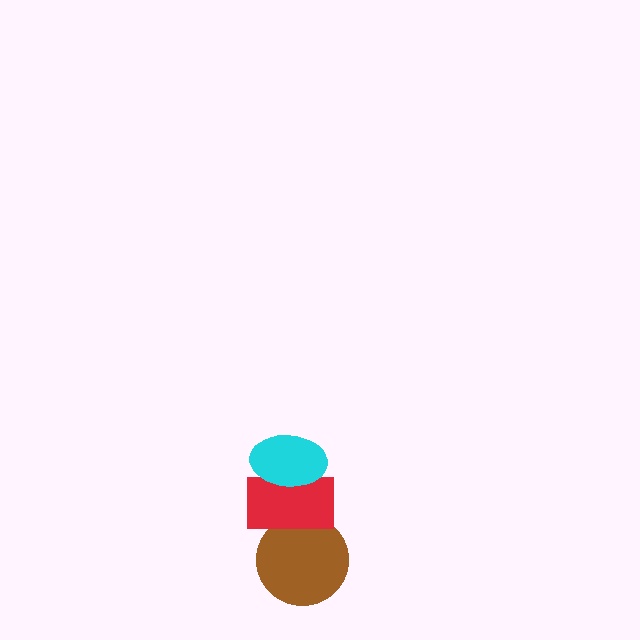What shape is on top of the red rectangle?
The cyan ellipse is on top of the red rectangle.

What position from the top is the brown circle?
The brown circle is 3rd from the top.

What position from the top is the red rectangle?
The red rectangle is 2nd from the top.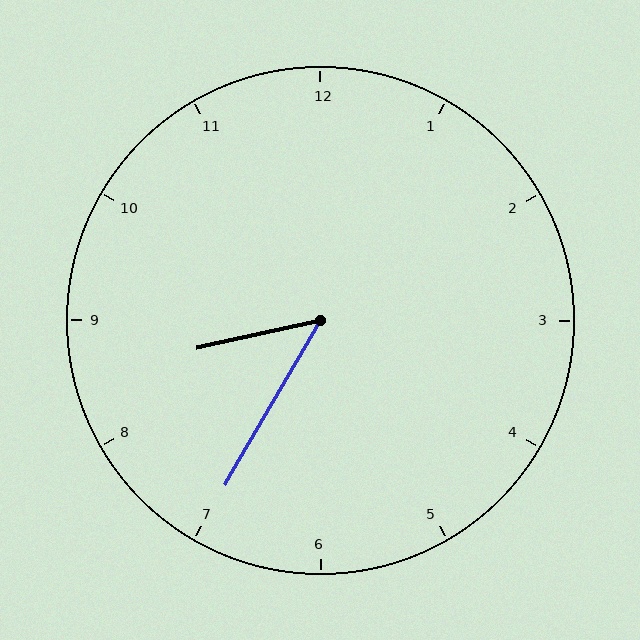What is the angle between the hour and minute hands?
Approximately 48 degrees.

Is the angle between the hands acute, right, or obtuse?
It is acute.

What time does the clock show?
8:35.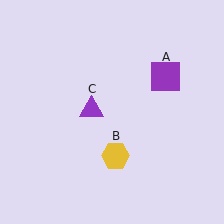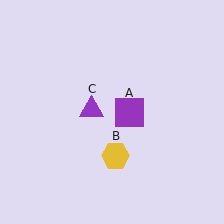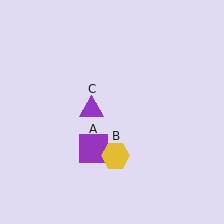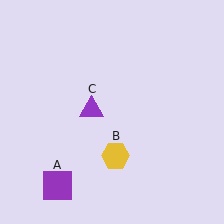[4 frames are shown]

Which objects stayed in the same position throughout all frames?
Yellow hexagon (object B) and purple triangle (object C) remained stationary.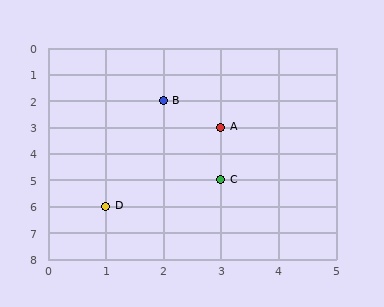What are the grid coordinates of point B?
Point B is at grid coordinates (2, 2).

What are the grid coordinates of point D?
Point D is at grid coordinates (1, 6).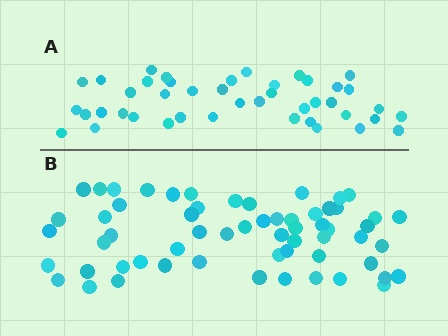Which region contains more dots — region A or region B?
Region B (the bottom region) has more dots.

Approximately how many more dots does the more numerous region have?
Region B has approximately 15 more dots than region A.